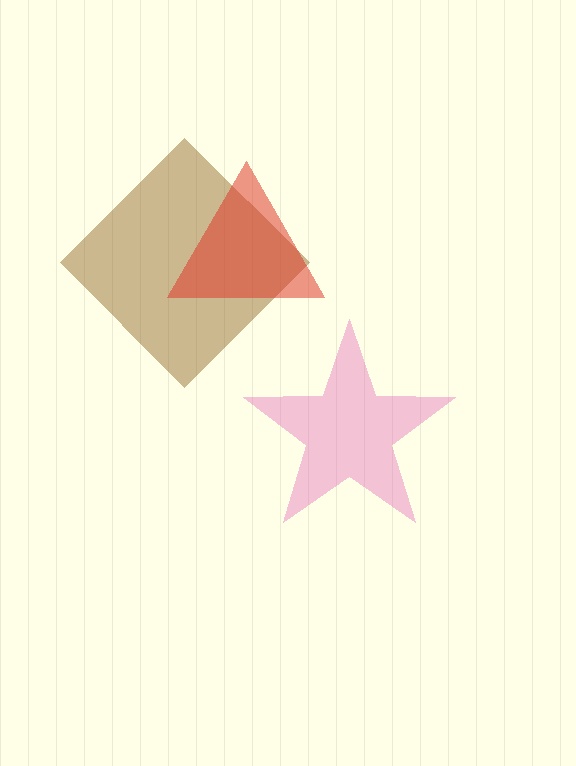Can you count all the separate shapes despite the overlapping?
Yes, there are 3 separate shapes.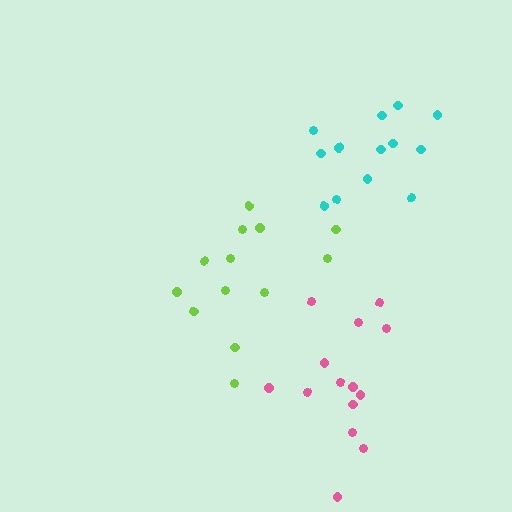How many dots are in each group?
Group 1: 13 dots, Group 2: 13 dots, Group 3: 14 dots (40 total).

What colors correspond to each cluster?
The clusters are colored: lime, cyan, pink.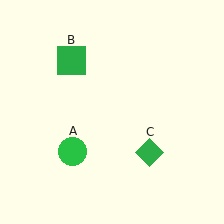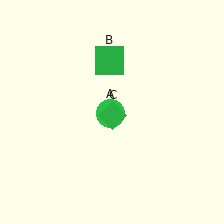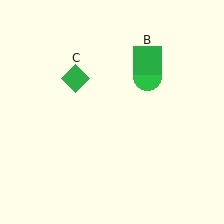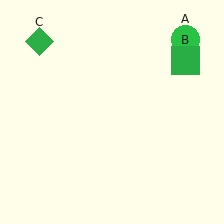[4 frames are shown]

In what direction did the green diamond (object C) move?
The green diamond (object C) moved up and to the left.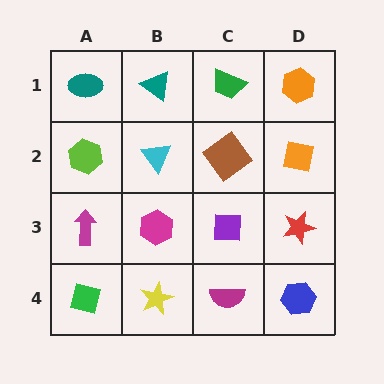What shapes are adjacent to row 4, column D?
A red star (row 3, column D), a magenta semicircle (row 4, column C).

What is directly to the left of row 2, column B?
A lime hexagon.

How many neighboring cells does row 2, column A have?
3.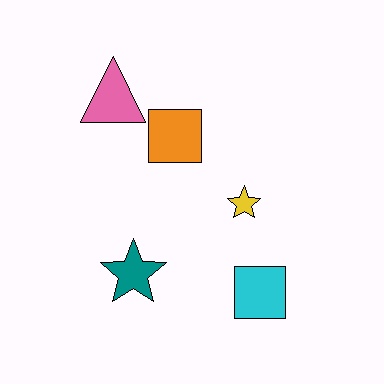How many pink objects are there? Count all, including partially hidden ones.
There is 1 pink object.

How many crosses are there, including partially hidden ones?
There are no crosses.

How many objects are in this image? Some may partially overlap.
There are 5 objects.